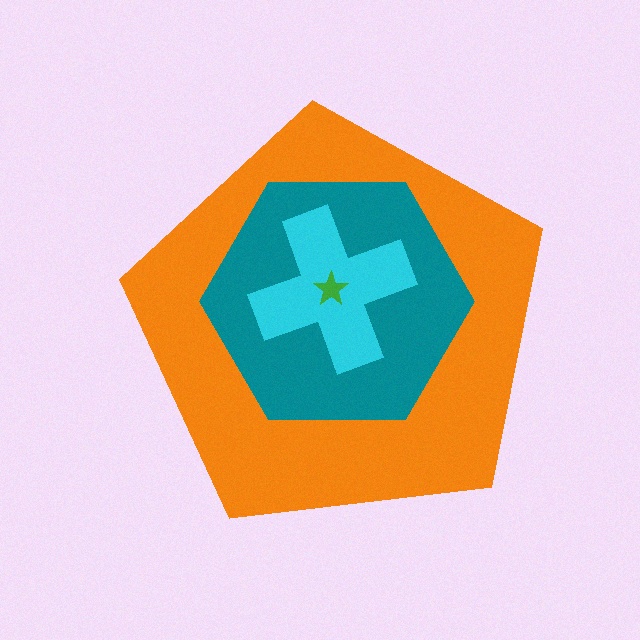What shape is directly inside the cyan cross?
The green star.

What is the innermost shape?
The green star.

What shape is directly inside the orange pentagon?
The teal hexagon.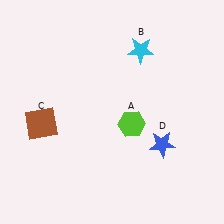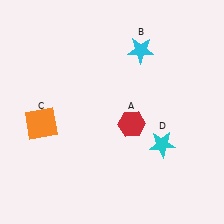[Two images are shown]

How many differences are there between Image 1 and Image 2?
There are 3 differences between the two images.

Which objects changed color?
A changed from lime to red. C changed from brown to orange. D changed from blue to cyan.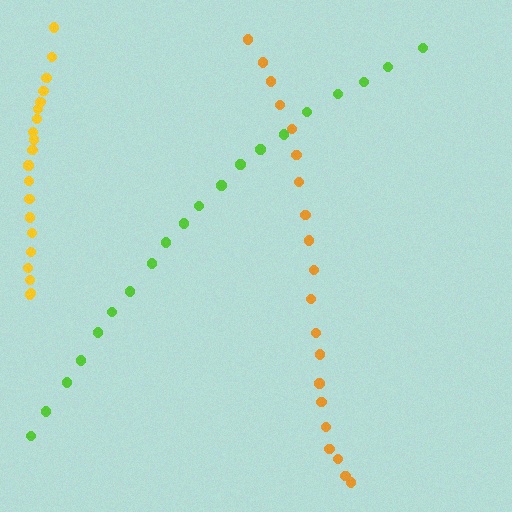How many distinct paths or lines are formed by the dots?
There are 3 distinct paths.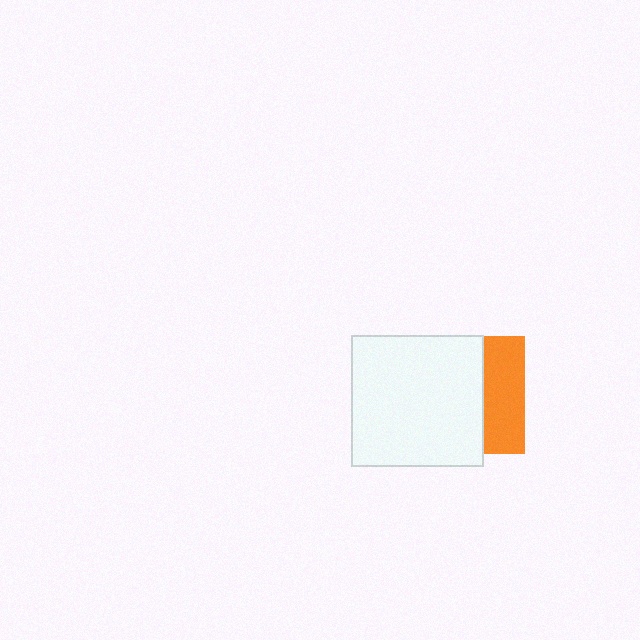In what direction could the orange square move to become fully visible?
The orange square could move right. That would shift it out from behind the white square entirely.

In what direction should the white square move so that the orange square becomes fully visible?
The white square should move left. That is the shortest direction to clear the overlap and leave the orange square fully visible.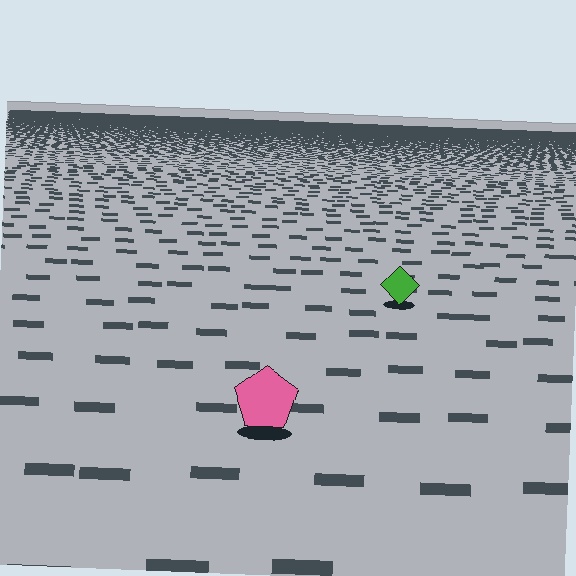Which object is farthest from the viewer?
The green diamond is farthest from the viewer. It appears smaller and the ground texture around it is denser.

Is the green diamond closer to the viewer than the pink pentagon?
No. The pink pentagon is closer — you can tell from the texture gradient: the ground texture is coarser near it.